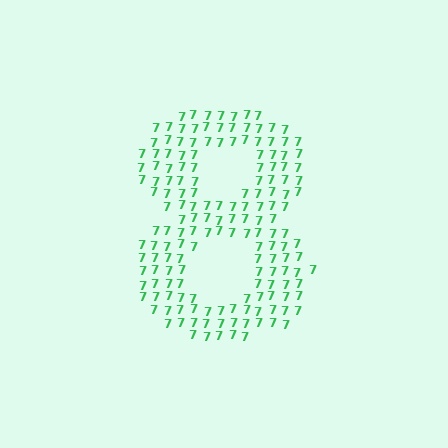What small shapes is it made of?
It is made of small digit 7's.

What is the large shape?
The large shape is the digit 8.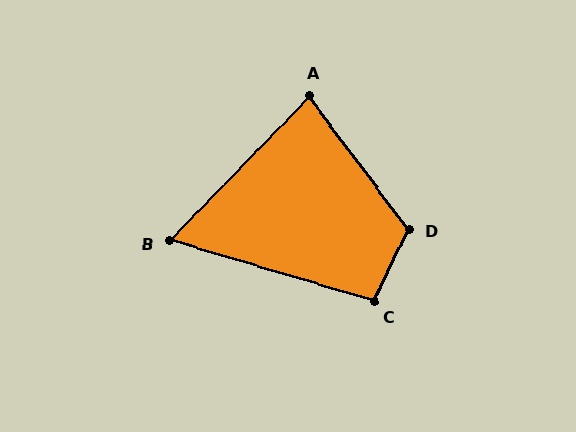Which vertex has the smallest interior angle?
B, at approximately 62 degrees.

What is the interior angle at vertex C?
Approximately 99 degrees (obtuse).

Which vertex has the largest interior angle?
D, at approximately 118 degrees.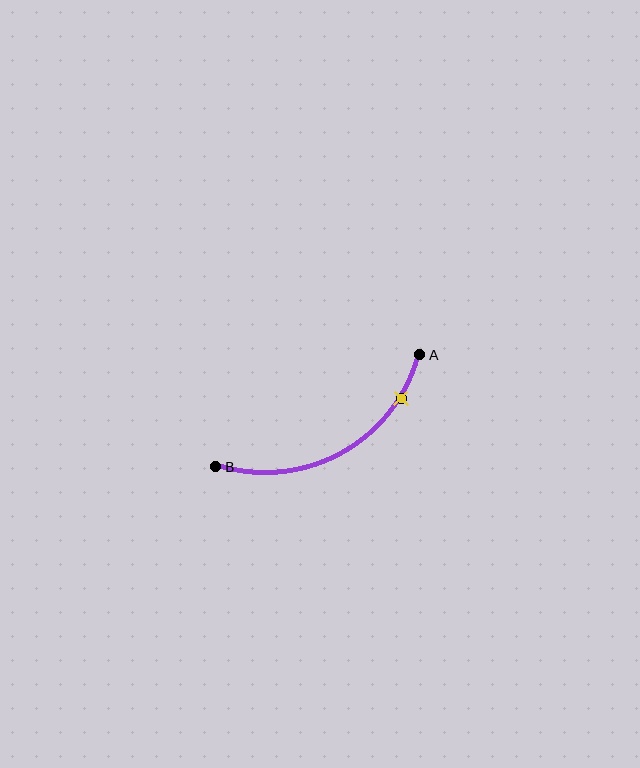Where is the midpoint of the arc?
The arc midpoint is the point on the curve farthest from the straight line joining A and B. It sits below that line.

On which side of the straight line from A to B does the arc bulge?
The arc bulges below the straight line connecting A and B.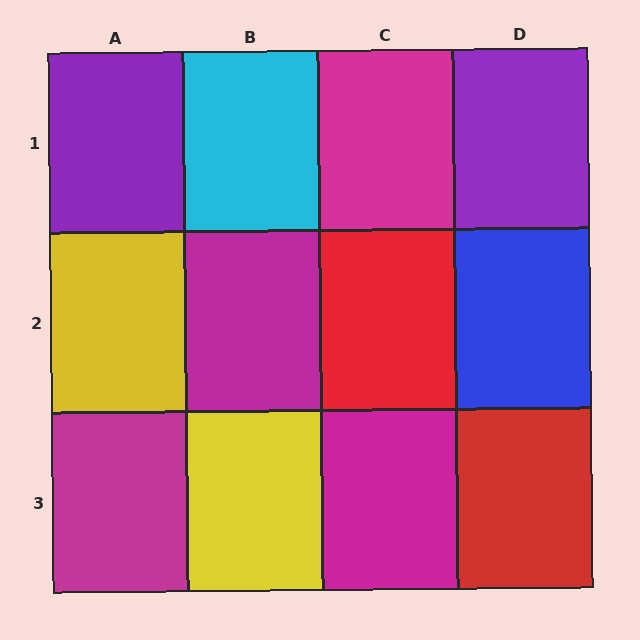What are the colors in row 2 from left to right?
Yellow, magenta, red, blue.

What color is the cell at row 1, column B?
Cyan.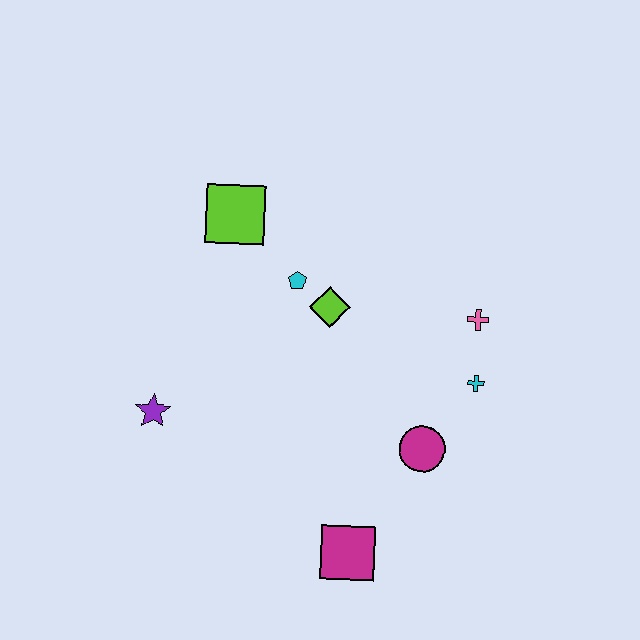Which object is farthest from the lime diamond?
The magenta square is farthest from the lime diamond.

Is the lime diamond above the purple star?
Yes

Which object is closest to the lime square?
The cyan pentagon is closest to the lime square.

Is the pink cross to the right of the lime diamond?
Yes